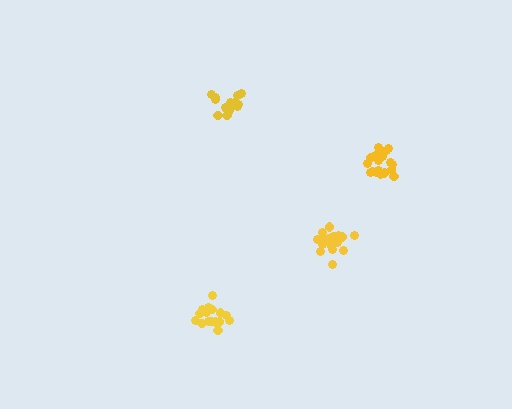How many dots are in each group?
Group 1: 20 dots, Group 2: 20 dots, Group 3: 17 dots, Group 4: 18 dots (75 total).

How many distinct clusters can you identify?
There are 4 distinct clusters.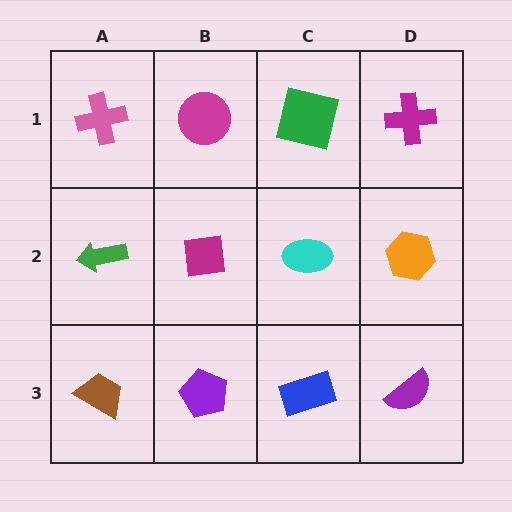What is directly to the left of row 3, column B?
A brown trapezoid.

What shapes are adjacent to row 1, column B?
A magenta square (row 2, column B), a pink cross (row 1, column A), a green square (row 1, column C).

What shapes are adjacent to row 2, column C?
A green square (row 1, column C), a blue rectangle (row 3, column C), a magenta square (row 2, column B), an orange hexagon (row 2, column D).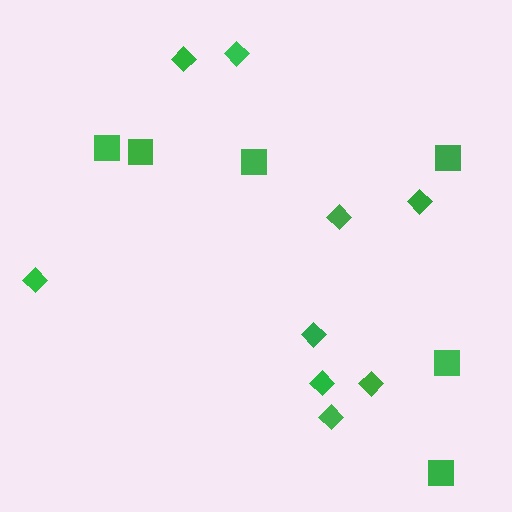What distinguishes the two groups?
There are 2 groups: one group of diamonds (9) and one group of squares (6).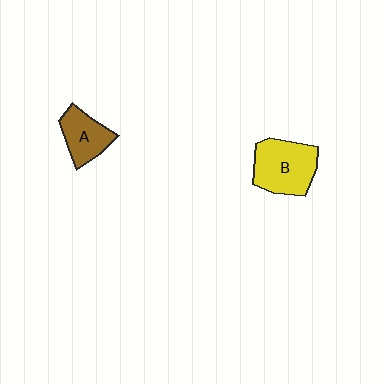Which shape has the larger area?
Shape B (yellow).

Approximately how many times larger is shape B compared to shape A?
Approximately 1.5 times.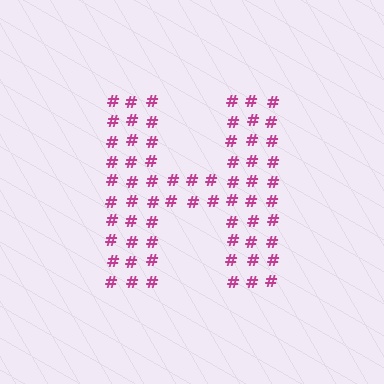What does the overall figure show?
The overall figure shows the letter H.